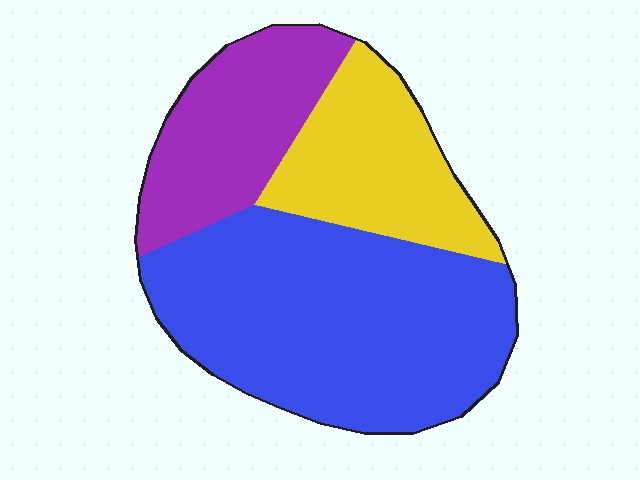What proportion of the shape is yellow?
Yellow covers roughly 25% of the shape.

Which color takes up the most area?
Blue, at roughly 55%.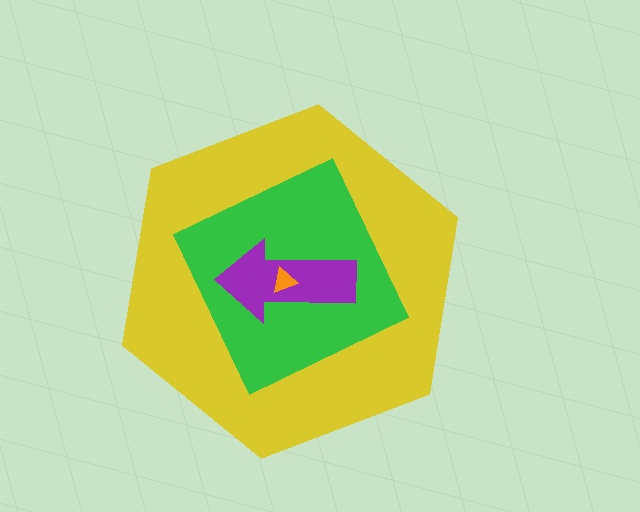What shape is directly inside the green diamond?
The purple arrow.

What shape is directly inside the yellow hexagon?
The green diamond.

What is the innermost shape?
The orange triangle.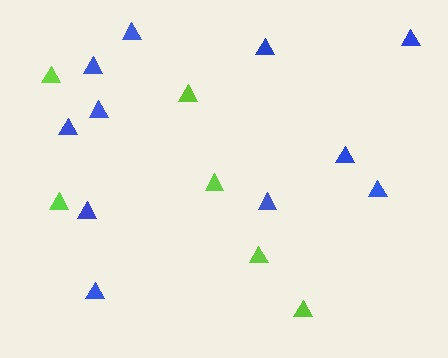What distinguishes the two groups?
There are 2 groups: one group of blue triangles (11) and one group of lime triangles (6).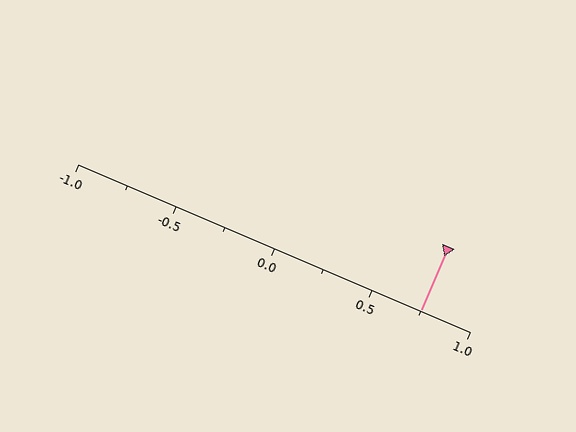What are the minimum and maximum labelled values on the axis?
The axis runs from -1.0 to 1.0.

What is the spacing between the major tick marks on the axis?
The major ticks are spaced 0.5 apart.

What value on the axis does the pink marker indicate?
The marker indicates approximately 0.75.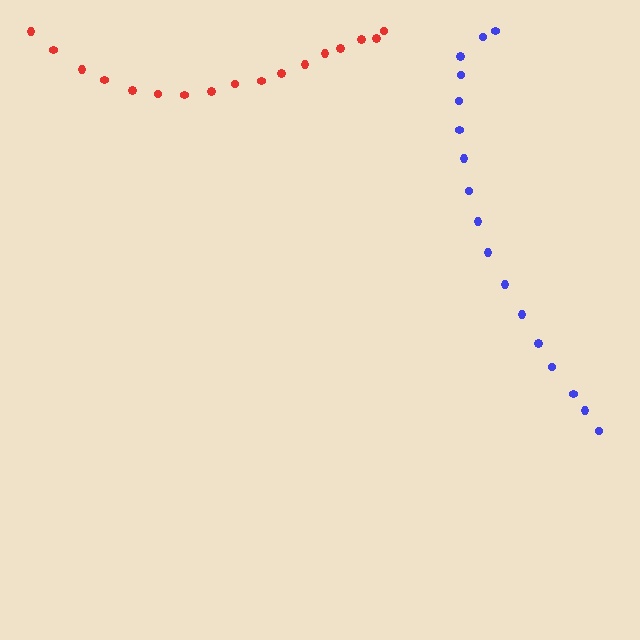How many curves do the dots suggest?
There are 2 distinct paths.